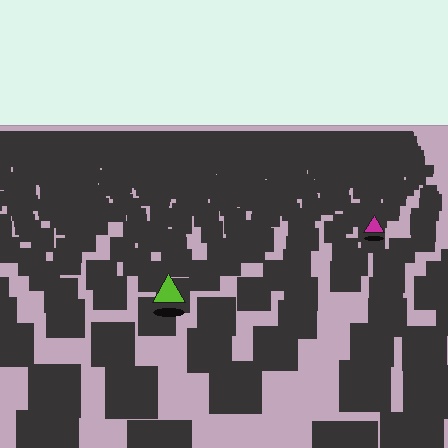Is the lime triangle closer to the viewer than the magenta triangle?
Yes. The lime triangle is closer — you can tell from the texture gradient: the ground texture is coarser near it.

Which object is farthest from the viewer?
The magenta triangle is farthest from the viewer. It appears smaller and the ground texture around it is denser.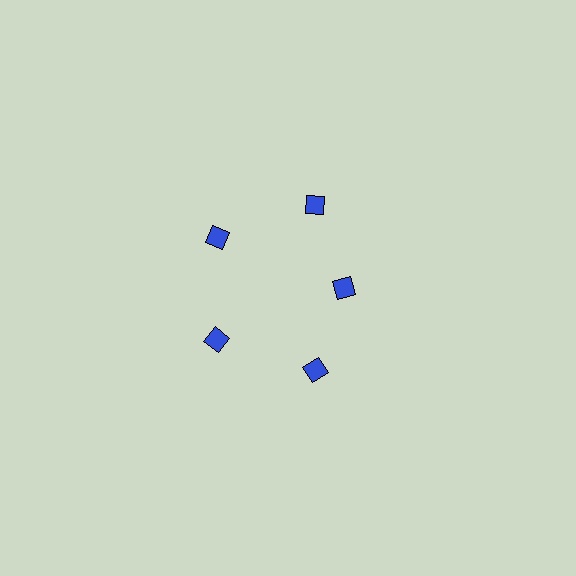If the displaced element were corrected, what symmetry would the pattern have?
It would have 5-fold rotational symmetry — the pattern would map onto itself every 72 degrees.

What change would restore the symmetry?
The symmetry would be restored by moving it outward, back onto the ring so that all 5 diamonds sit at equal angles and equal distance from the center.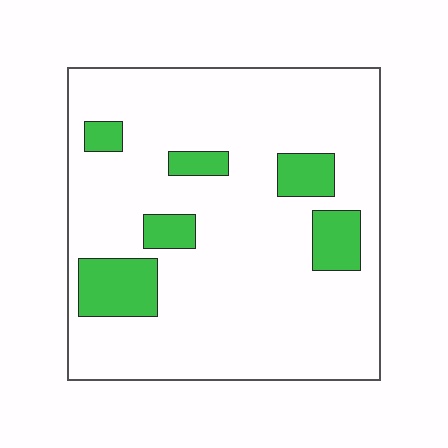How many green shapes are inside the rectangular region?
6.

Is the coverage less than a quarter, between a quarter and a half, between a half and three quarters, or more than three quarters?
Less than a quarter.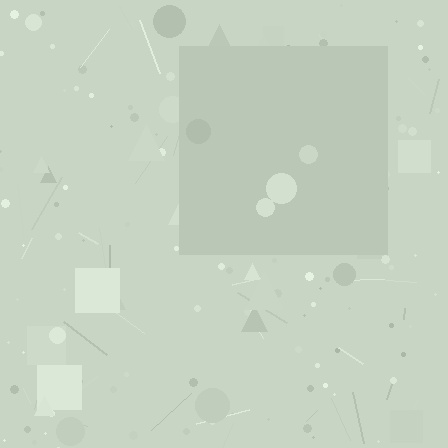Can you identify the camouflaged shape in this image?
The camouflaged shape is a square.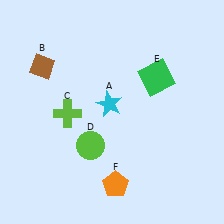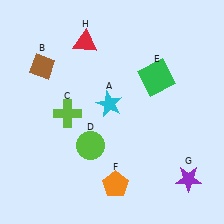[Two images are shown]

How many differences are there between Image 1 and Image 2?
There are 2 differences between the two images.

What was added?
A purple star (G), a red triangle (H) were added in Image 2.